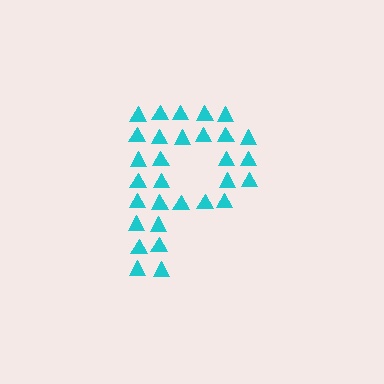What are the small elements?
The small elements are triangles.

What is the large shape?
The large shape is the letter P.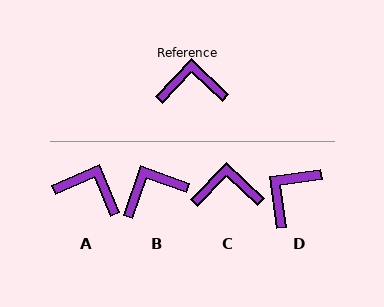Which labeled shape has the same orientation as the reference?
C.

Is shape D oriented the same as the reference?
No, it is off by about 52 degrees.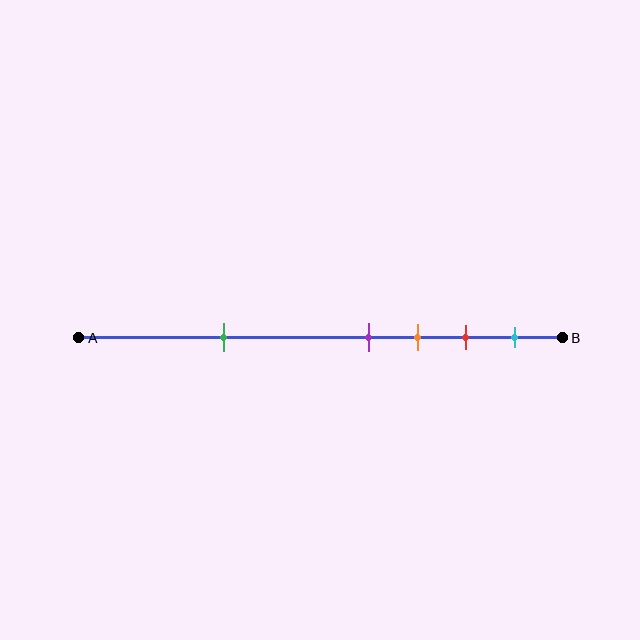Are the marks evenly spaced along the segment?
No, the marks are not evenly spaced.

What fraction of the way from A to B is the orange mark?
The orange mark is approximately 70% (0.7) of the way from A to B.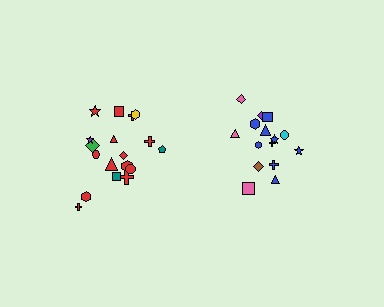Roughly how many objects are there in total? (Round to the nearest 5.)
Roughly 35 objects in total.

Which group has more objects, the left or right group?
The left group.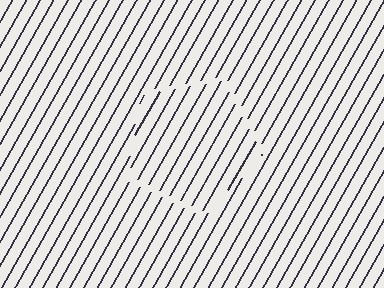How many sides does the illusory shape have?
5 sides — the line-ends trace a pentagon.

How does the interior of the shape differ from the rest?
The interior of the shape contains the same grating, shifted by half a period — the contour is defined by the phase discontinuity where line-ends from the inner and outer gratings abut.